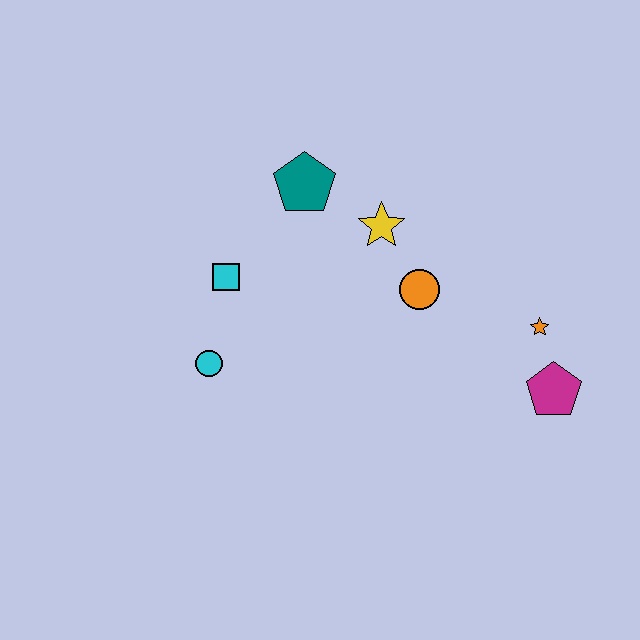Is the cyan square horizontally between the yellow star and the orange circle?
No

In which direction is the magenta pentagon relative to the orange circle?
The magenta pentagon is to the right of the orange circle.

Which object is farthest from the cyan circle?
The magenta pentagon is farthest from the cyan circle.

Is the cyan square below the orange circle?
No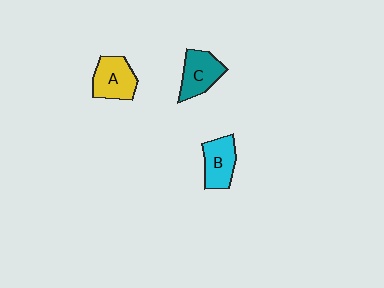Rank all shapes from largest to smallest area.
From largest to smallest: A (yellow), C (teal), B (cyan).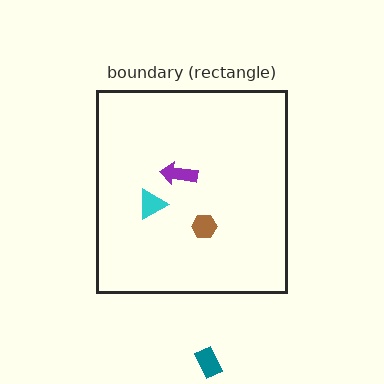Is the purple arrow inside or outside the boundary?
Inside.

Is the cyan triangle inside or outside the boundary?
Inside.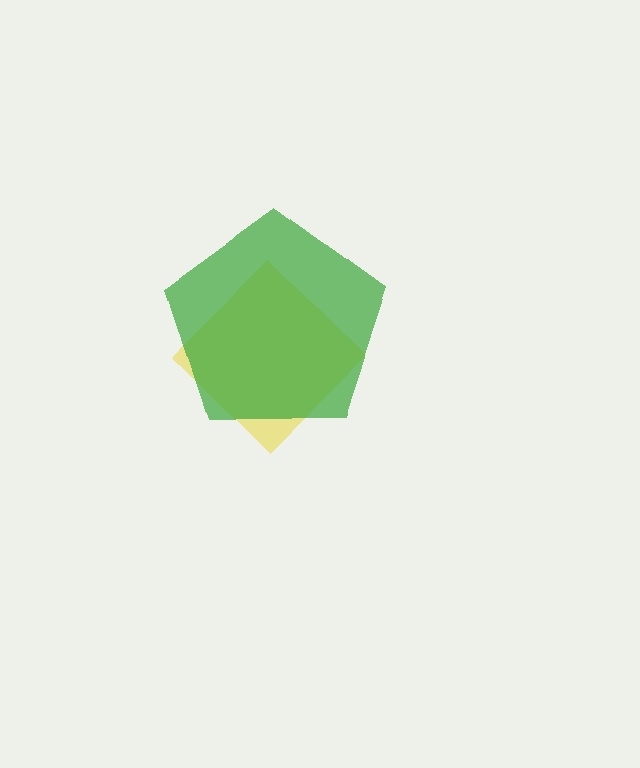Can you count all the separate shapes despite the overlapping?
Yes, there are 2 separate shapes.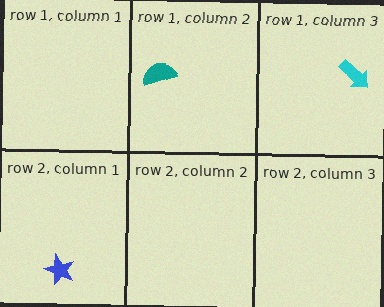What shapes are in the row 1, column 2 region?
The teal semicircle.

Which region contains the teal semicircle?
The row 1, column 2 region.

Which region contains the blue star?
The row 2, column 1 region.